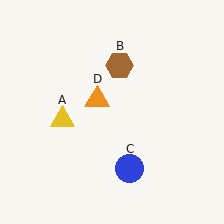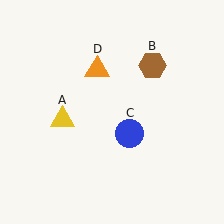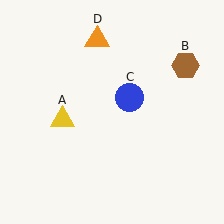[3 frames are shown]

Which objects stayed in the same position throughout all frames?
Yellow triangle (object A) remained stationary.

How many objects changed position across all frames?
3 objects changed position: brown hexagon (object B), blue circle (object C), orange triangle (object D).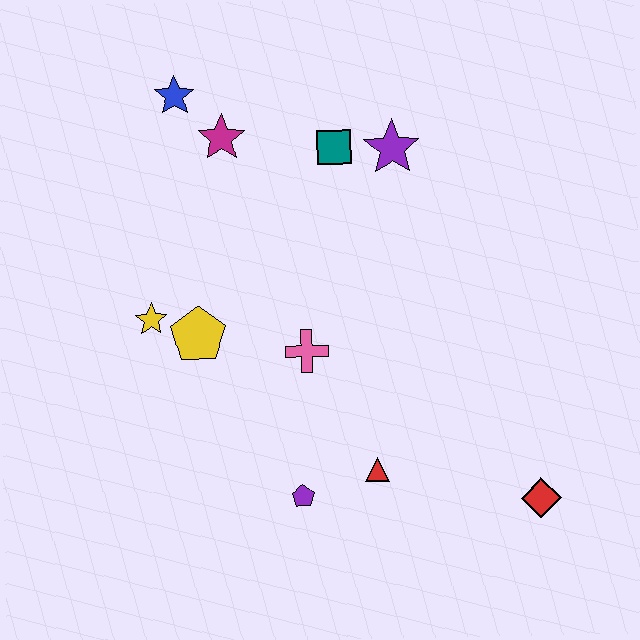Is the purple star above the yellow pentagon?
Yes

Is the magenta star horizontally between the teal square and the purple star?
No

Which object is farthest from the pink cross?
The blue star is farthest from the pink cross.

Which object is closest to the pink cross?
The yellow pentagon is closest to the pink cross.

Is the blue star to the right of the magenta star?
No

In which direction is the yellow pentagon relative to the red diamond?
The yellow pentagon is to the left of the red diamond.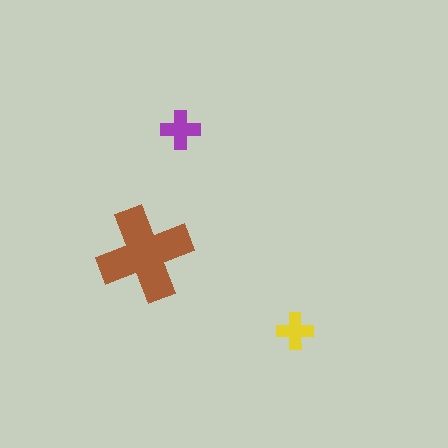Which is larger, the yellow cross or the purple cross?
The purple one.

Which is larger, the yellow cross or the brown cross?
The brown one.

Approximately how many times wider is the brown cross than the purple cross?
About 2.5 times wider.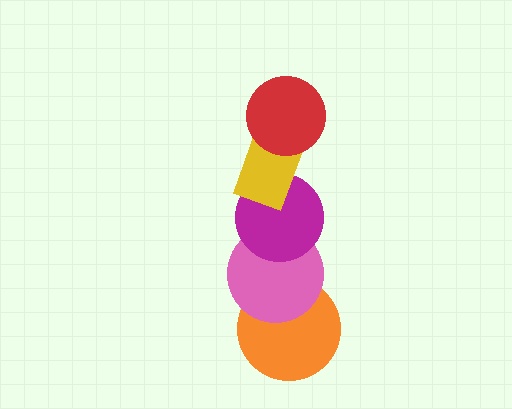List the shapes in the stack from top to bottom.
From top to bottom: the red circle, the yellow rectangle, the magenta circle, the pink circle, the orange circle.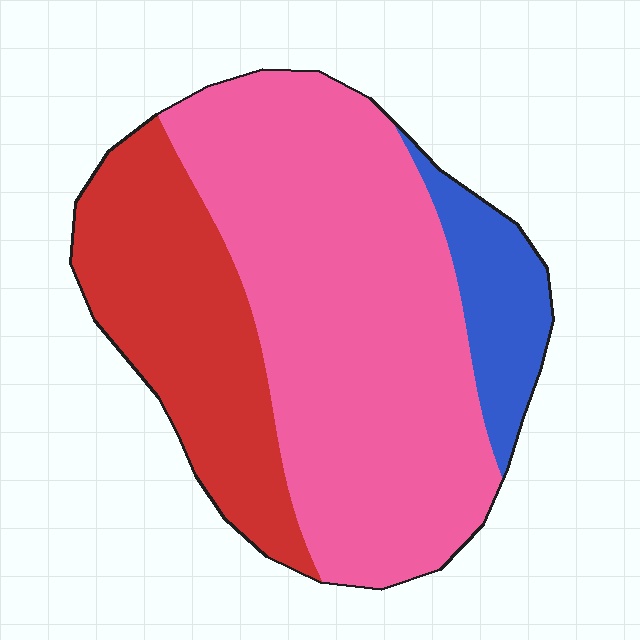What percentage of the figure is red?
Red takes up about one quarter (1/4) of the figure.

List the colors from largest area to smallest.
From largest to smallest: pink, red, blue.